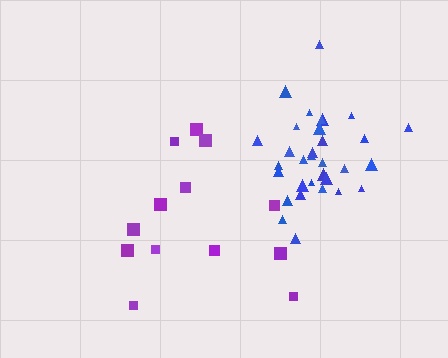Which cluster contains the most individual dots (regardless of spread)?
Blue (32).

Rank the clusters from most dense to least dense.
blue, purple.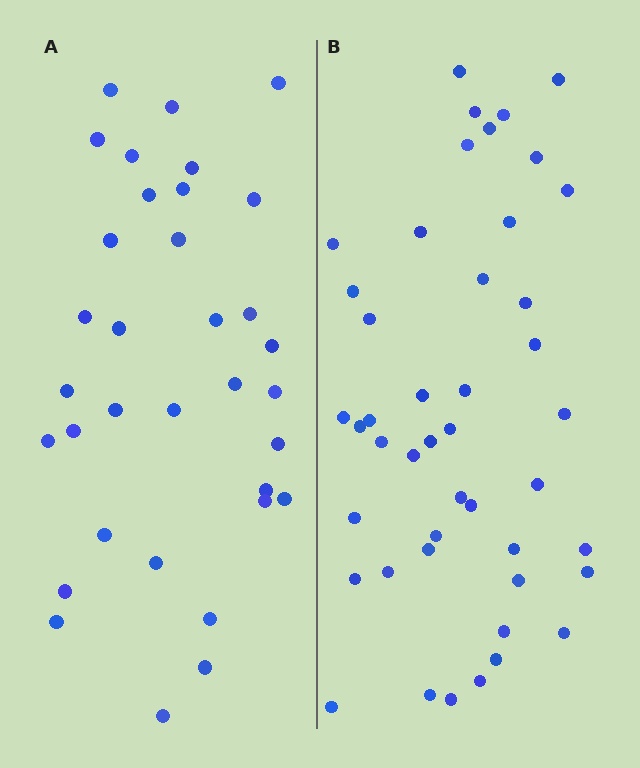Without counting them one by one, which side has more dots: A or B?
Region B (the right region) has more dots.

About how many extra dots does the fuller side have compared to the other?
Region B has roughly 12 or so more dots than region A.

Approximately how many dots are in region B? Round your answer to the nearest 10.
About 40 dots. (The exact count is 45, which rounds to 40.)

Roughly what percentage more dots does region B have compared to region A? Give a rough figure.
About 30% more.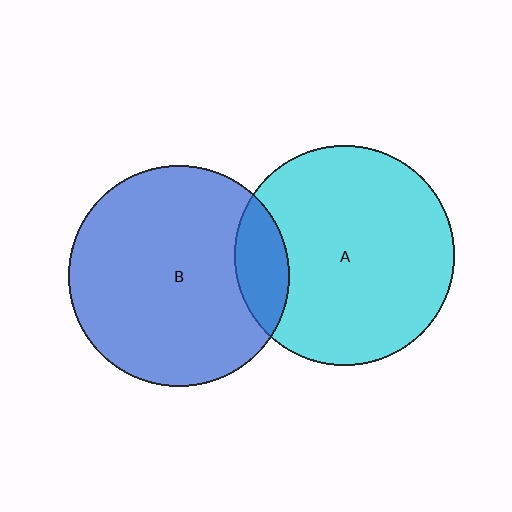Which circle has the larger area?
Circle B (blue).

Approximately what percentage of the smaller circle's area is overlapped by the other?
Approximately 15%.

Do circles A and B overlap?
Yes.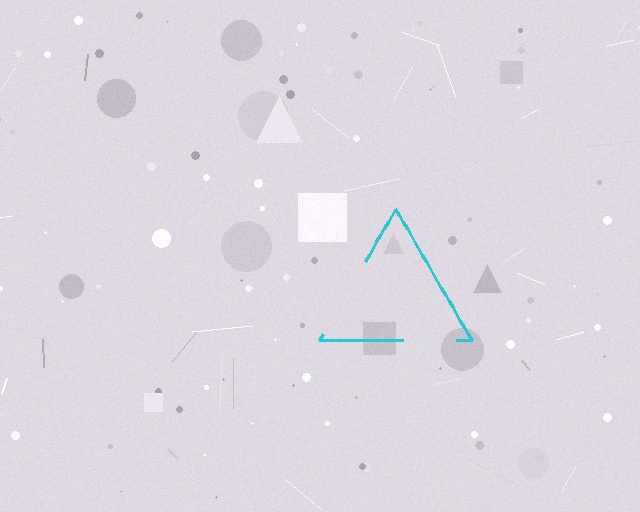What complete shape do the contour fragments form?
The contour fragments form a triangle.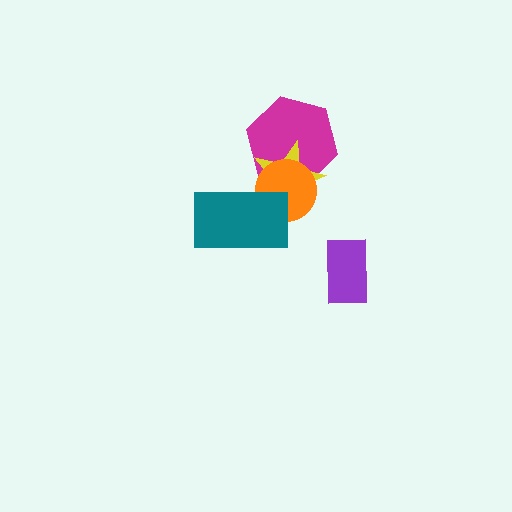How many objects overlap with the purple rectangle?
0 objects overlap with the purple rectangle.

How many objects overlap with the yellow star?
3 objects overlap with the yellow star.